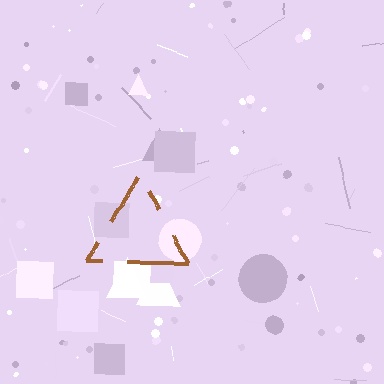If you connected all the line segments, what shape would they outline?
They would outline a triangle.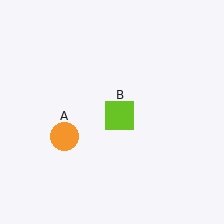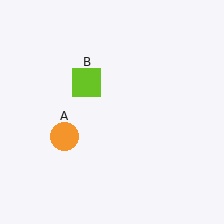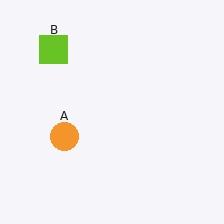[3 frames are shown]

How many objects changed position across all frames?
1 object changed position: lime square (object B).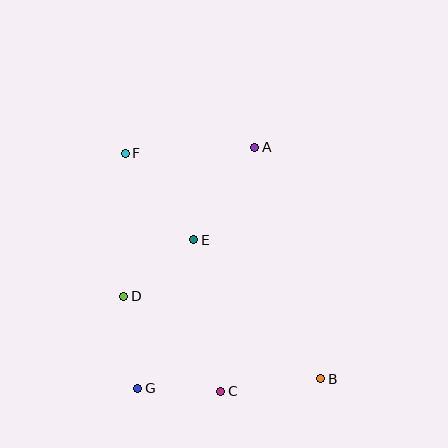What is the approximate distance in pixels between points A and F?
The distance between A and F is approximately 129 pixels.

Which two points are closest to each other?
Points C and G are closest to each other.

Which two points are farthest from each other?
Points B and F are farthest from each other.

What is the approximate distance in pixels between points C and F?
The distance between C and F is approximately 257 pixels.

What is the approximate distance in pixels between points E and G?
The distance between E and G is approximately 158 pixels.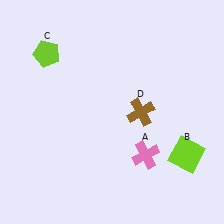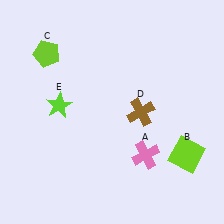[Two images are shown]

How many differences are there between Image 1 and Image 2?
There is 1 difference between the two images.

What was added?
A lime star (E) was added in Image 2.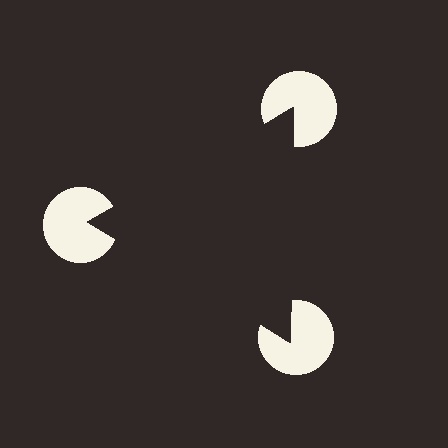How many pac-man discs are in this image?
There are 3 — one at each vertex of the illusory triangle.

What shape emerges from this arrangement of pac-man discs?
An illusory triangle — its edges are inferred from the aligned wedge cuts in the pac-man discs, not physically drawn.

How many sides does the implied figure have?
3 sides.